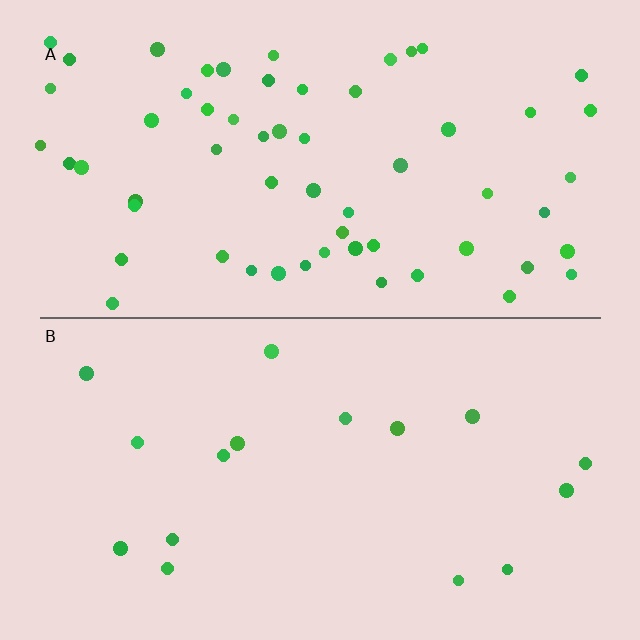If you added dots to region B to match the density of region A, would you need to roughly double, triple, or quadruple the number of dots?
Approximately quadruple.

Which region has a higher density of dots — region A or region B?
A (the top).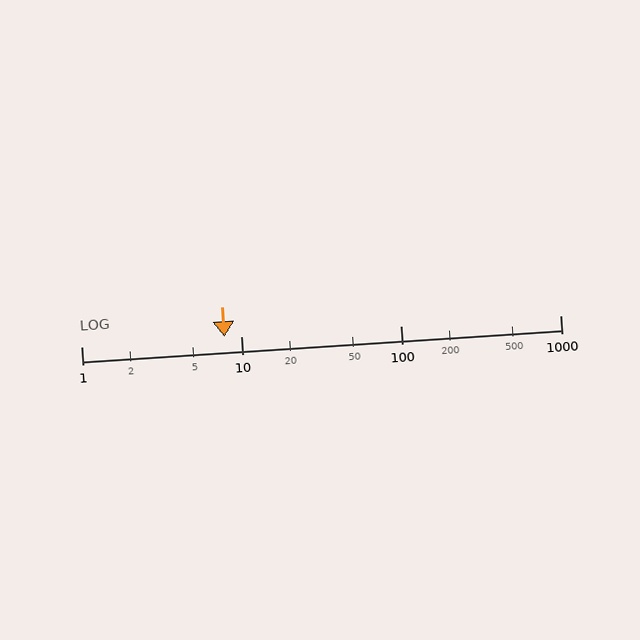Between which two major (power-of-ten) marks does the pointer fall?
The pointer is between 1 and 10.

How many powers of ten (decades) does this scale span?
The scale spans 3 decades, from 1 to 1000.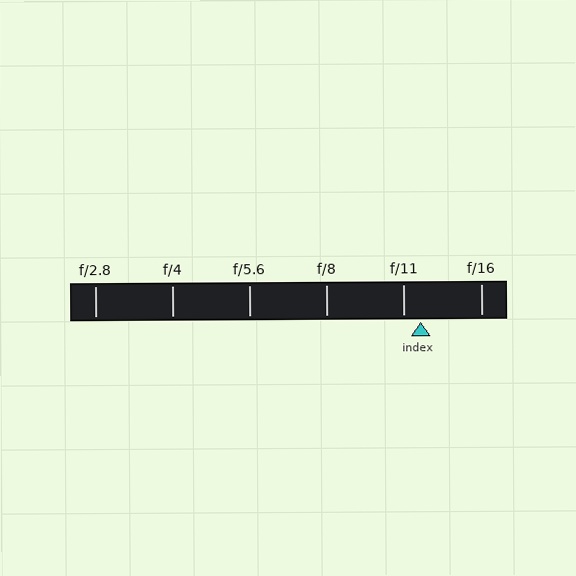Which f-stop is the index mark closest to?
The index mark is closest to f/11.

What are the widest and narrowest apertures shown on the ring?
The widest aperture shown is f/2.8 and the narrowest is f/16.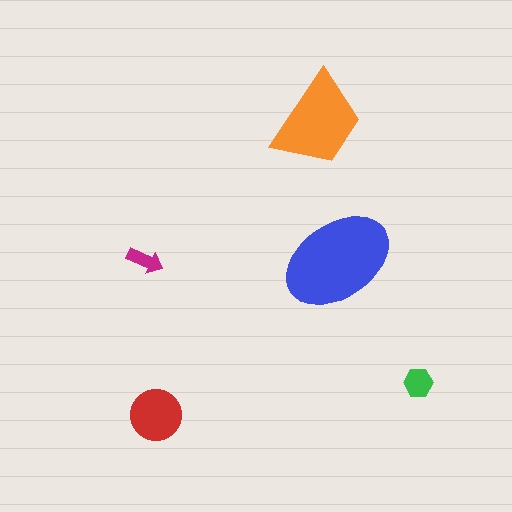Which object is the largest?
The blue ellipse.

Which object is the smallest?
The magenta arrow.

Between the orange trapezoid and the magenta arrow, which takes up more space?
The orange trapezoid.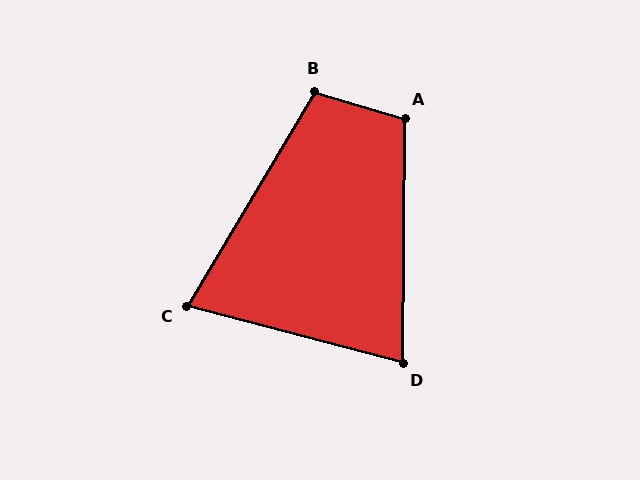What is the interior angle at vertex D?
Approximately 76 degrees (acute).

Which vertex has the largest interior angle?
A, at approximately 106 degrees.